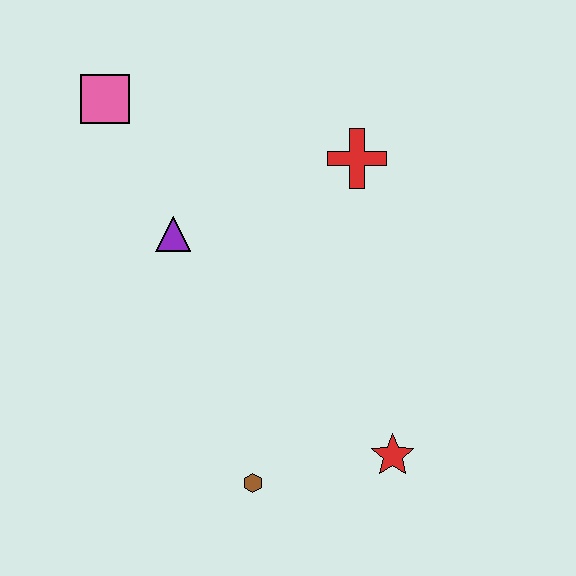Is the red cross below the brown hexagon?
No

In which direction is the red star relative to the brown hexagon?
The red star is to the right of the brown hexagon.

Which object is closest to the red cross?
The purple triangle is closest to the red cross.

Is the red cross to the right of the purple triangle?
Yes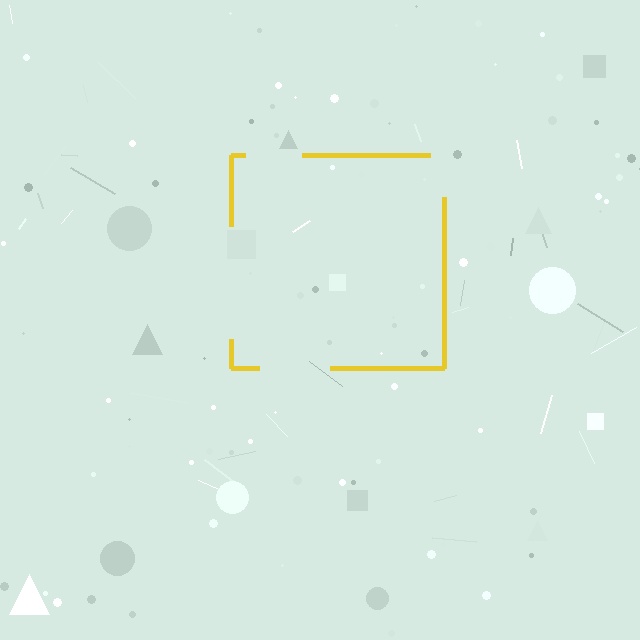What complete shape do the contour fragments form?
The contour fragments form a square.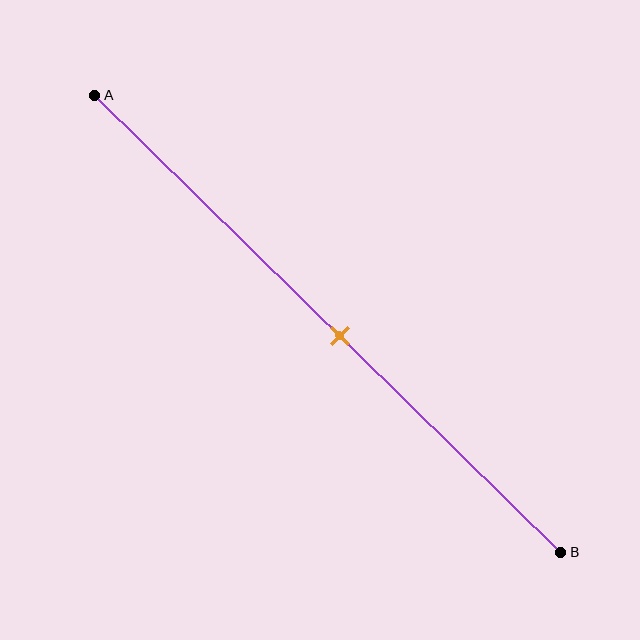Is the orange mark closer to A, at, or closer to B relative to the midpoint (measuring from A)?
The orange mark is approximately at the midpoint of segment AB.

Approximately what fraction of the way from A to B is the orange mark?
The orange mark is approximately 55% of the way from A to B.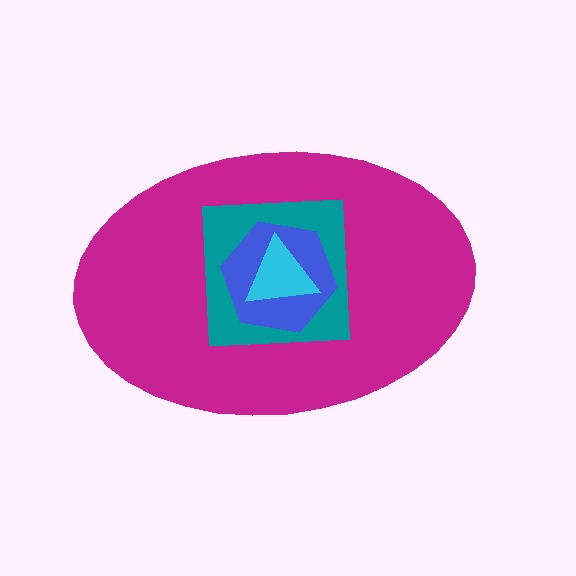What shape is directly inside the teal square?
The blue hexagon.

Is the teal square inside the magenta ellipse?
Yes.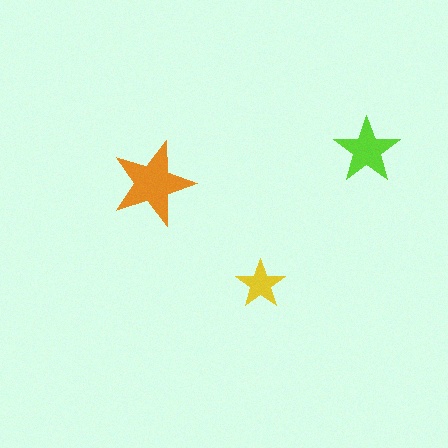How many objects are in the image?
There are 3 objects in the image.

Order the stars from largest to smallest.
the orange one, the lime one, the yellow one.